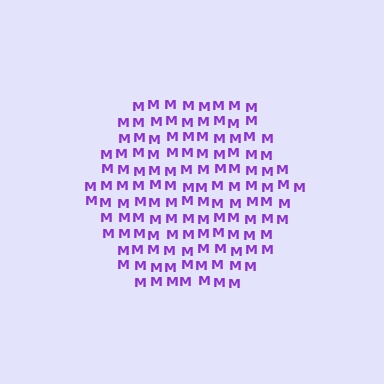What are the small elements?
The small elements are letter M's.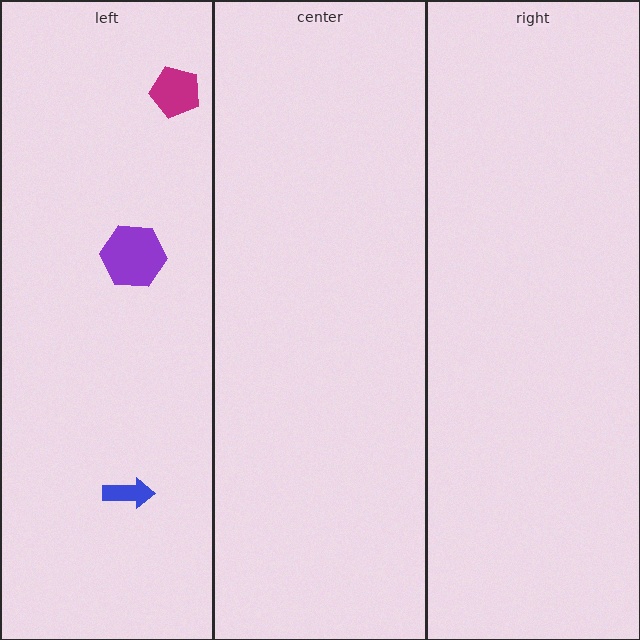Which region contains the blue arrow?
The left region.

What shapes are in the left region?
The magenta pentagon, the blue arrow, the purple hexagon.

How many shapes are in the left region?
3.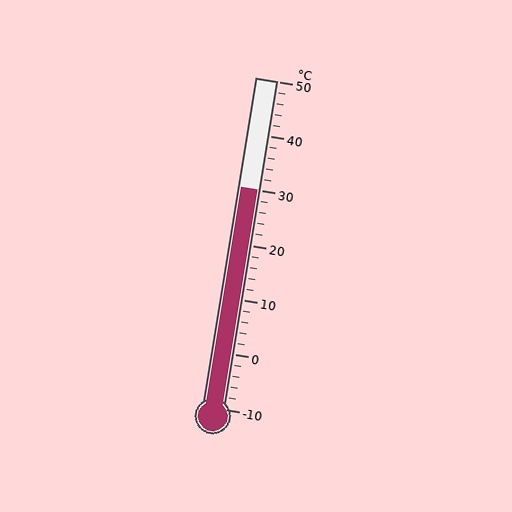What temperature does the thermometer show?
The thermometer shows approximately 30°C.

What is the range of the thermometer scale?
The thermometer scale ranges from -10°C to 50°C.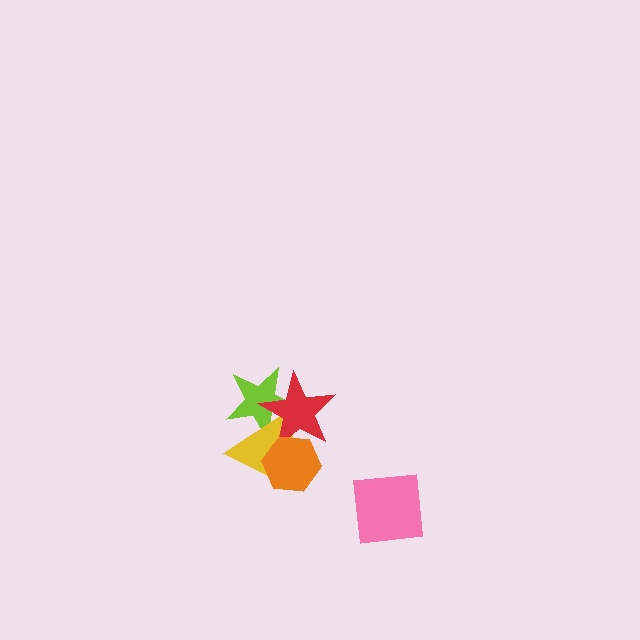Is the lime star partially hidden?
Yes, it is partially covered by another shape.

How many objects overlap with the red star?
3 objects overlap with the red star.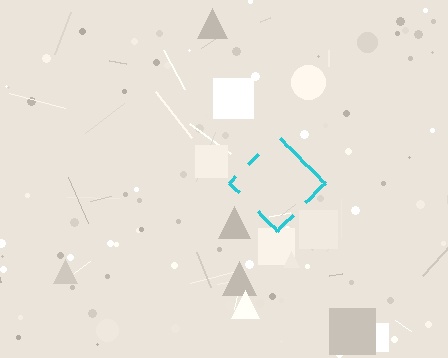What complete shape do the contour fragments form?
The contour fragments form a diamond.